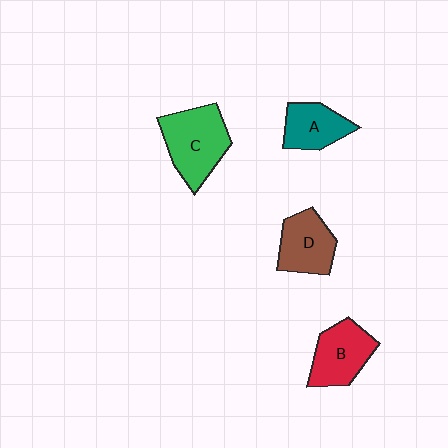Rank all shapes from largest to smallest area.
From largest to smallest: C (green), B (red), D (brown), A (teal).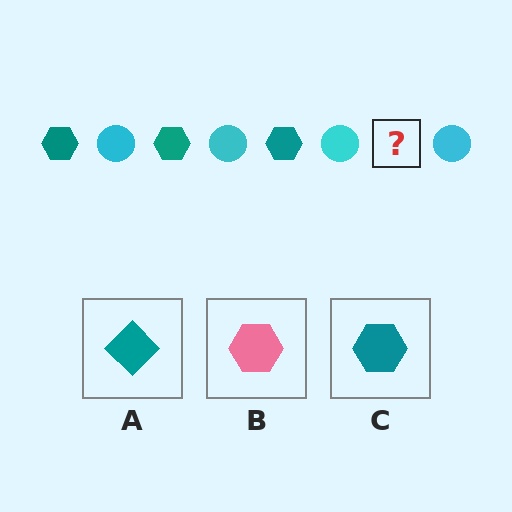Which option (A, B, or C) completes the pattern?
C.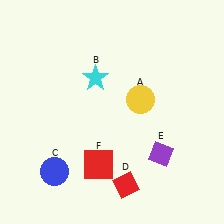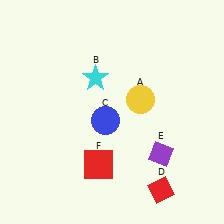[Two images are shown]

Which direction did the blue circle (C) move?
The blue circle (C) moved right.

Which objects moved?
The objects that moved are: the blue circle (C), the red diamond (D).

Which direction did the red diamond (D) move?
The red diamond (D) moved right.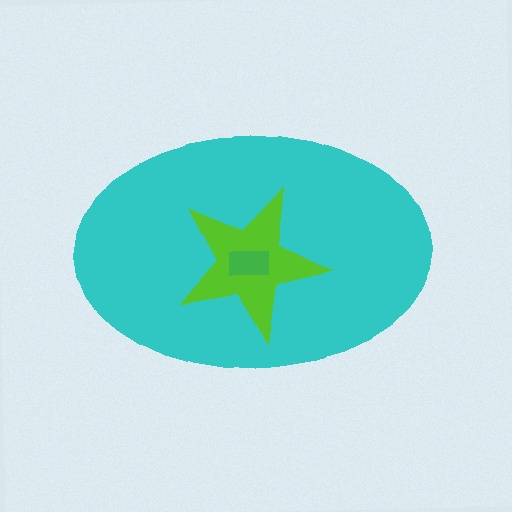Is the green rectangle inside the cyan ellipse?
Yes.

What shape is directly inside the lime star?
The green rectangle.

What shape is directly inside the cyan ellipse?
The lime star.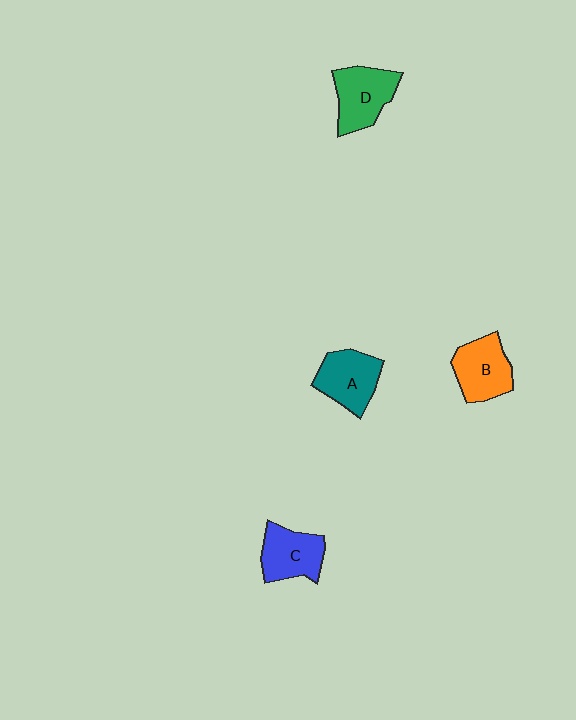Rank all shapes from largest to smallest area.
From largest to smallest: D (green), A (teal), B (orange), C (blue).